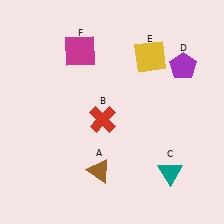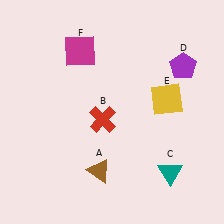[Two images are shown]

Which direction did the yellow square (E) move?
The yellow square (E) moved down.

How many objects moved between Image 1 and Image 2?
1 object moved between the two images.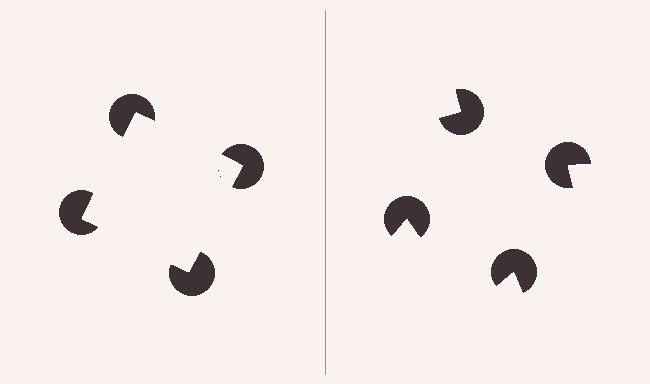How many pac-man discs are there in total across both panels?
8 — 4 on each side.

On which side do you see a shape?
An illusory square appears on the left side. On the right side the wedge cuts are rotated, so no coherent shape forms.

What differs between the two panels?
The pac-man discs are positioned identically on both sides; only the wedge orientations differ. On the left they align to a square; on the right they are misaligned.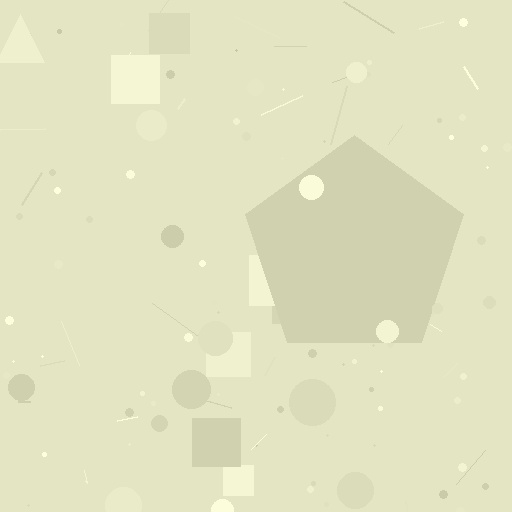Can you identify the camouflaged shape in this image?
The camouflaged shape is a pentagon.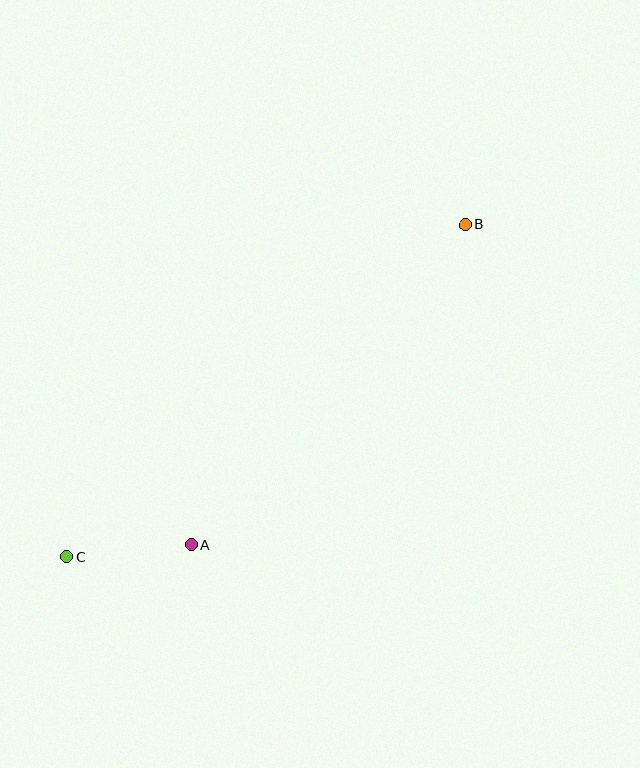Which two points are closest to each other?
Points A and C are closest to each other.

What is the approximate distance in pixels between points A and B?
The distance between A and B is approximately 422 pixels.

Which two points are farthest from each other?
Points B and C are farthest from each other.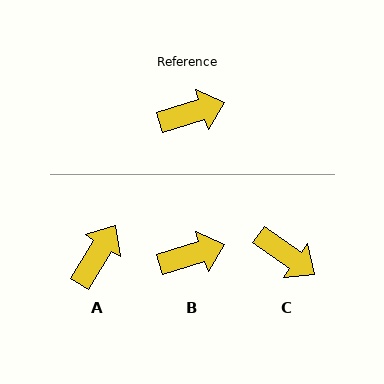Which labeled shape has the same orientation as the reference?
B.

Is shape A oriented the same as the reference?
No, it is off by about 41 degrees.